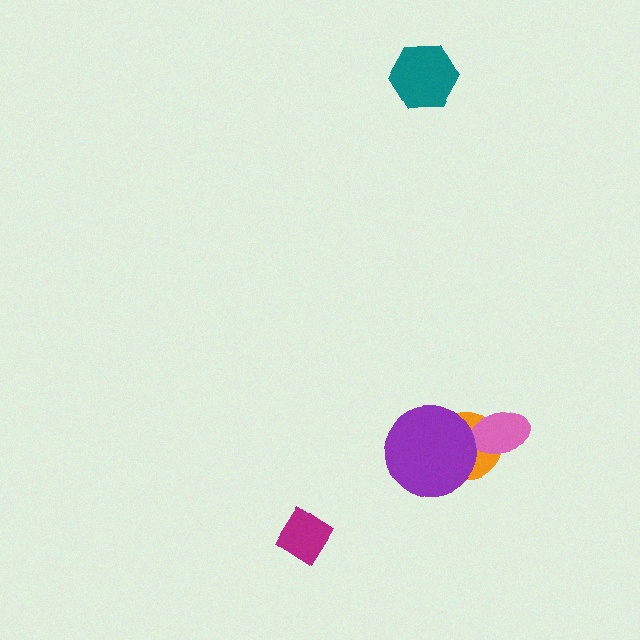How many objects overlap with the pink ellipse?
1 object overlaps with the pink ellipse.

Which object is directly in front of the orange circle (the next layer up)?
The pink ellipse is directly in front of the orange circle.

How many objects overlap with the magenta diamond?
0 objects overlap with the magenta diamond.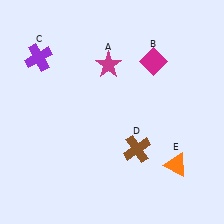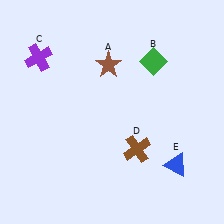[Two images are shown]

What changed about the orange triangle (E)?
In Image 1, E is orange. In Image 2, it changed to blue.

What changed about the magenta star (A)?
In Image 1, A is magenta. In Image 2, it changed to brown.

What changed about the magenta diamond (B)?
In Image 1, B is magenta. In Image 2, it changed to green.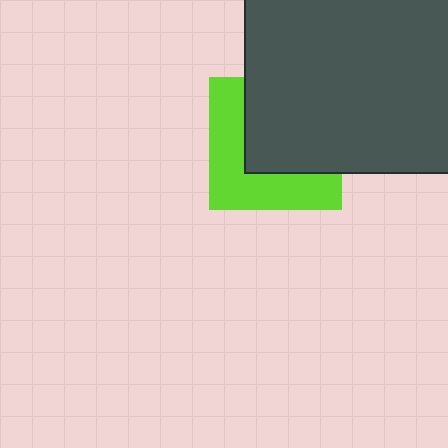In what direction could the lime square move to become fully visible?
The lime square could move toward the lower-left. That would shift it out from behind the dark gray rectangle entirely.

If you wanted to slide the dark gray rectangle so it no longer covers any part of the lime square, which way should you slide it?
Slide it toward the upper-right — that is the most direct way to separate the two shapes.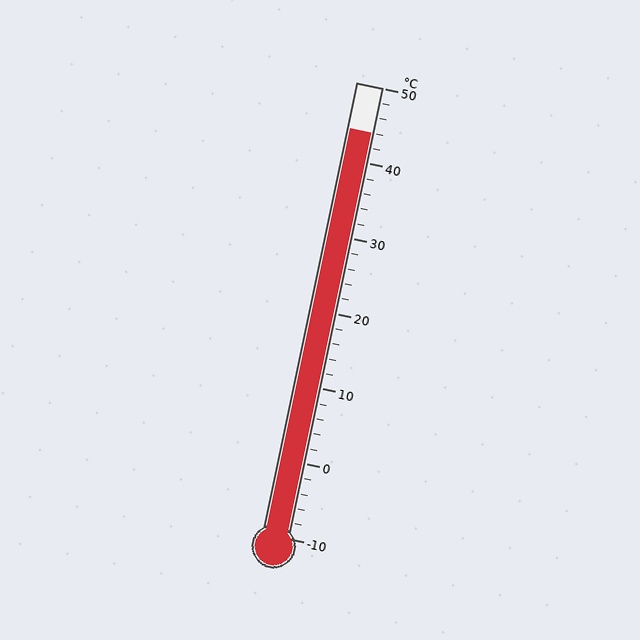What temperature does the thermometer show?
The thermometer shows approximately 44°C.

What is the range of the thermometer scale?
The thermometer scale ranges from -10°C to 50°C.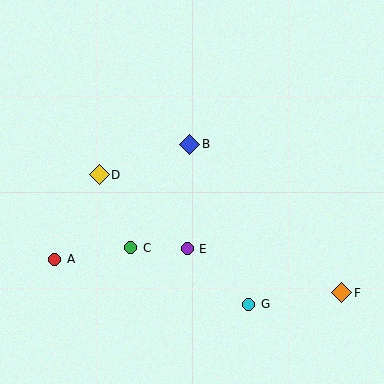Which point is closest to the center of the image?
Point B at (190, 144) is closest to the center.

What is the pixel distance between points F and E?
The distance between F and E is 161 pixels.